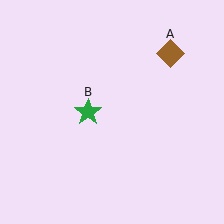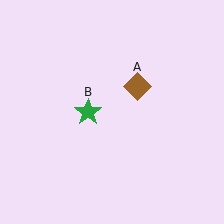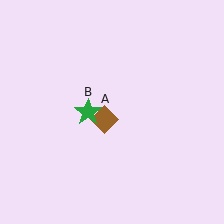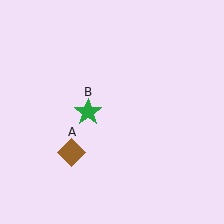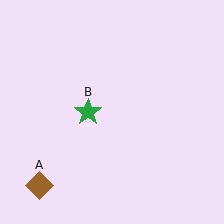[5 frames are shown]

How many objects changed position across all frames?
1 object changed position: brown diamond (object A).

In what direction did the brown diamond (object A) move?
The brown diamond (object A) moved down and to the left.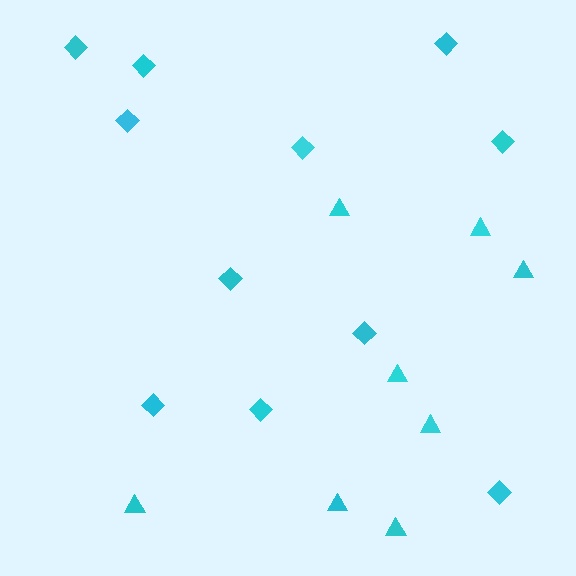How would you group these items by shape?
There are 2 groups: one group of triangles (8) and one group of diamonds (11).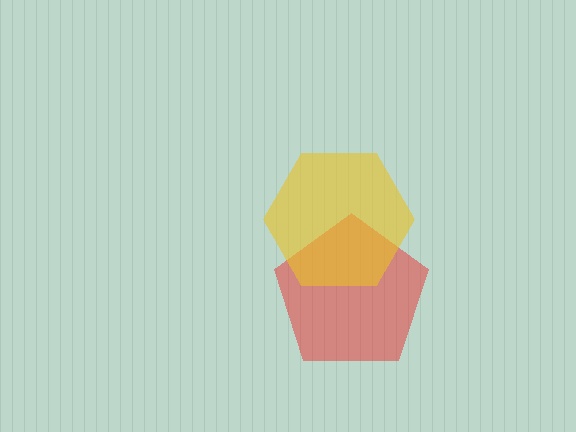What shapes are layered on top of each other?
The layered shapes are: a red pentagon, a yellow hexagon.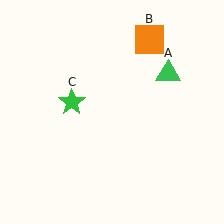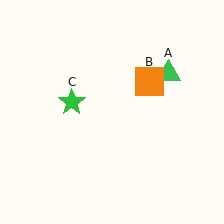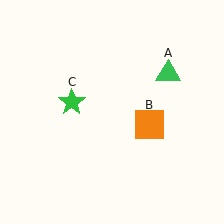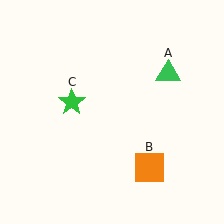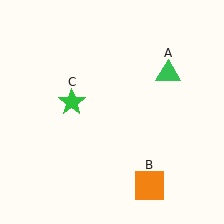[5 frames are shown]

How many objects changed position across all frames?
1 object changed position: orange square (object B).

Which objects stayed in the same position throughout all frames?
Green triangle (object A) and green star (object C) remained stationary.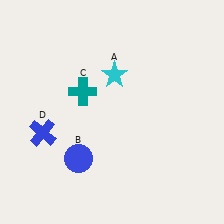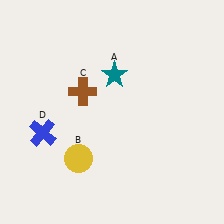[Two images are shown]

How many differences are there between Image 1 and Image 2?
There are 3 differences between the two images.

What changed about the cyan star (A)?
In Image 1, A is cyan. In Image 2, it changed to teal.